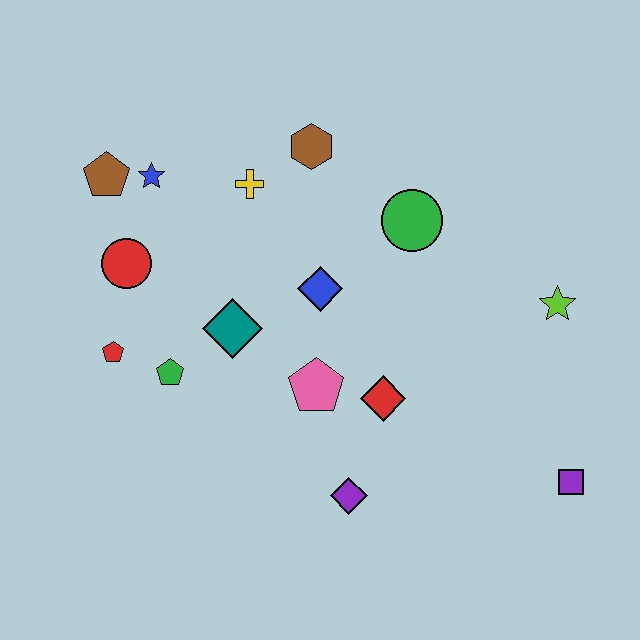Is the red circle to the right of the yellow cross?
No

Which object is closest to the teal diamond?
The green pentagon is closest to the teal diamond.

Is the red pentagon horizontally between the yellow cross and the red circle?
No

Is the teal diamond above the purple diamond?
Yes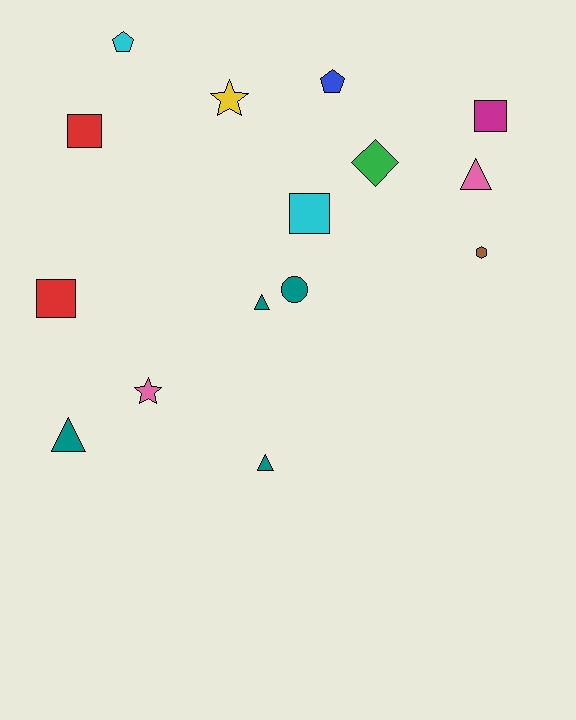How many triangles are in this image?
There are 4 triangles.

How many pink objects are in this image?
There are 2 pink objects.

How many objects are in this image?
There are 15 objects.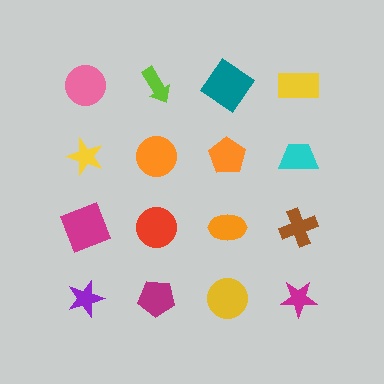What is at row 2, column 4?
A cyan trapezoid.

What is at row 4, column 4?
A magenta star.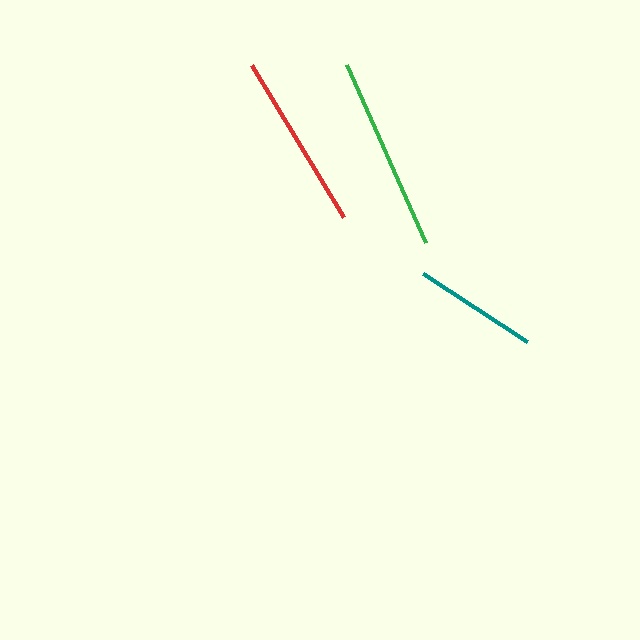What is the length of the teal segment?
The teal segment is approximately 124 pixels long.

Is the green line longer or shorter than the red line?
The green line is longer than the red line.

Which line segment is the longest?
The green line is the longest at approximately 195 pixels.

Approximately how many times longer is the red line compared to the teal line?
The red line is approximately 1.4 times the length of the teal line.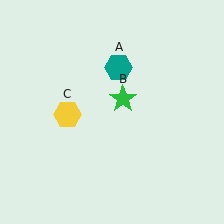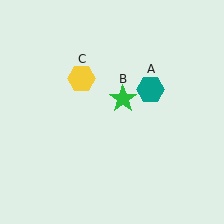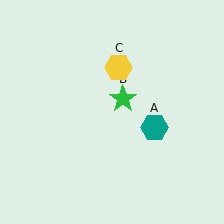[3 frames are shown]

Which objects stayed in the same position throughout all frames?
Green star (object B) remained stationary.